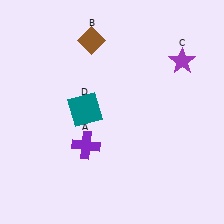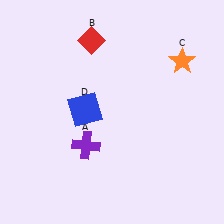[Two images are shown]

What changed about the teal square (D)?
In Image 1, D is teal. In Image 2, it changed to blue.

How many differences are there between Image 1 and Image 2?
There are 3 differences between the two images.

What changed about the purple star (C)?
In Image 1, C is purple. In Image 2, it changed to orange.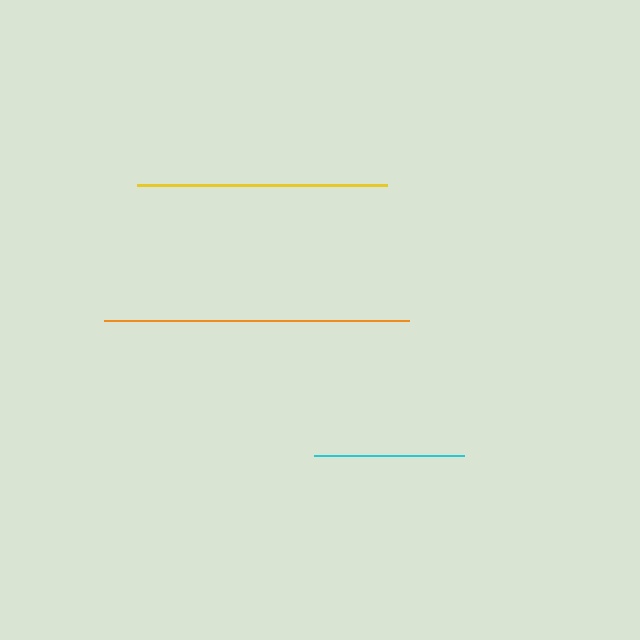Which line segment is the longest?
The orange line is the longest at approximately 305 pixels.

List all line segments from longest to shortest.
From longest to shortest: orange, yellow, cyan.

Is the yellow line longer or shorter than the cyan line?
The yellow line is longer than the cyan line.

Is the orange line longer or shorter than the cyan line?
The orange line is longer than the cyan line.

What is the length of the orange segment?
The orange segment is approximately 305 pixels long.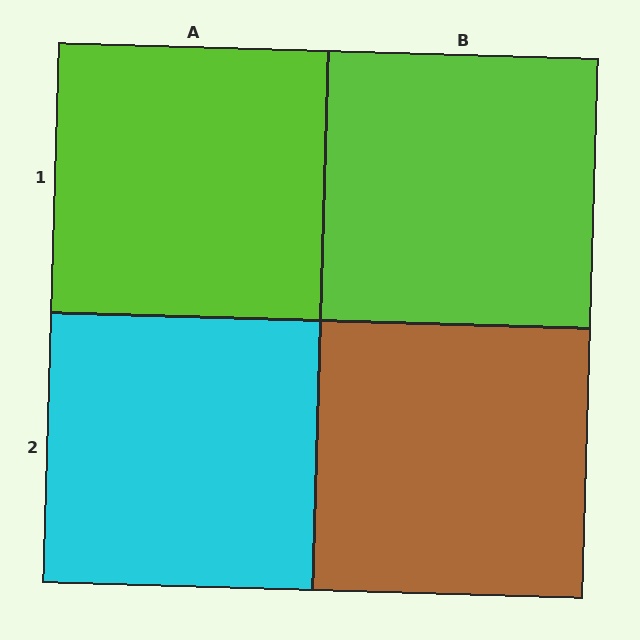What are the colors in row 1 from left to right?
Lime, lime.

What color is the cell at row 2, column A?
Cyan.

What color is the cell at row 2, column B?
Brown.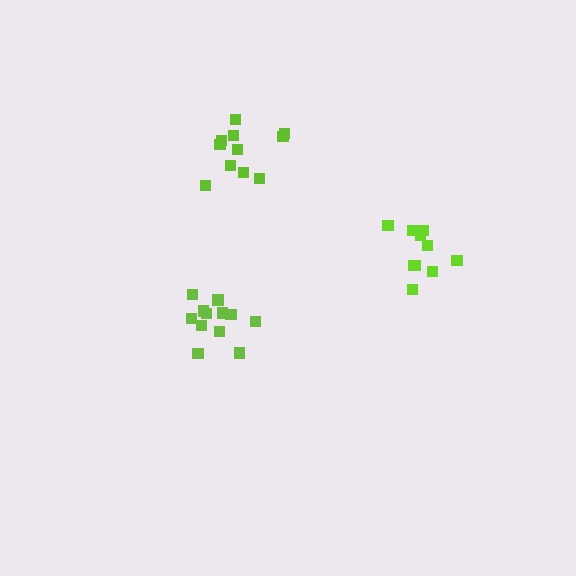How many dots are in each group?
Group 1: 12 dots, Group 2: 10 dots, Group 3: 11 dots (33 total).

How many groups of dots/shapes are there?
There are 3 groups.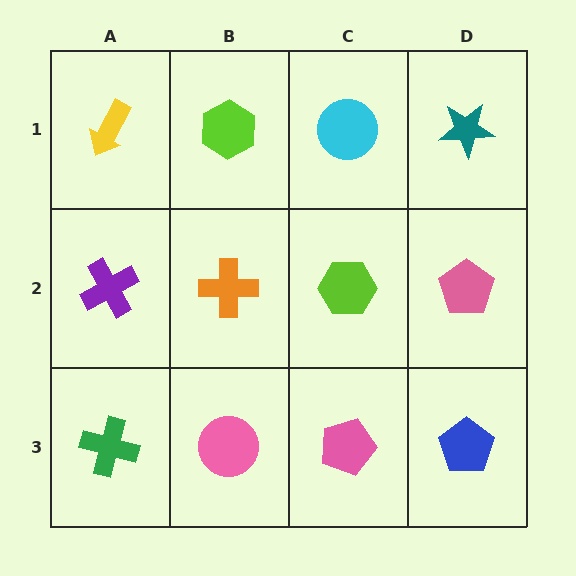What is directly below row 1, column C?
A lime hexagon.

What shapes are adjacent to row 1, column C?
A lime hexagon (row 2, column C), a lime hexagon (row 1, column B), a teal star (row 1, column D).